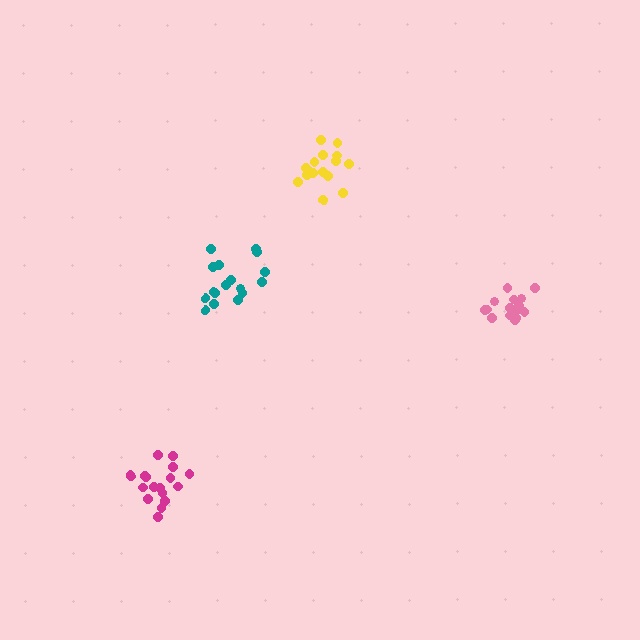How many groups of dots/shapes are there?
There are 4 groups.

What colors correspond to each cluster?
The clusters are colored: pink, yellow, teal, magenta.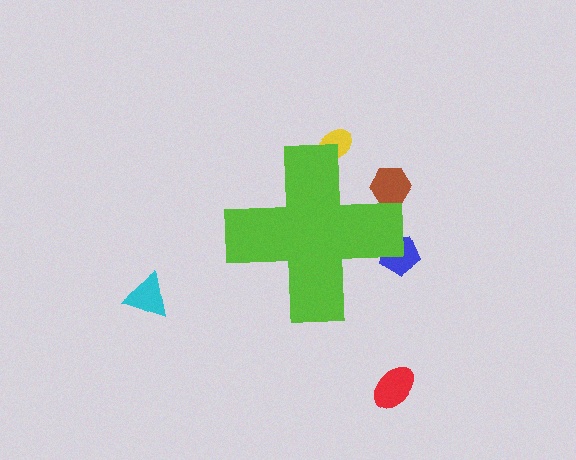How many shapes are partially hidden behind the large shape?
3 shapes are partially hidden.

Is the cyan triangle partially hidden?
No, the cyan triangle is fully visible.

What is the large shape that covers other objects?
A lime cross.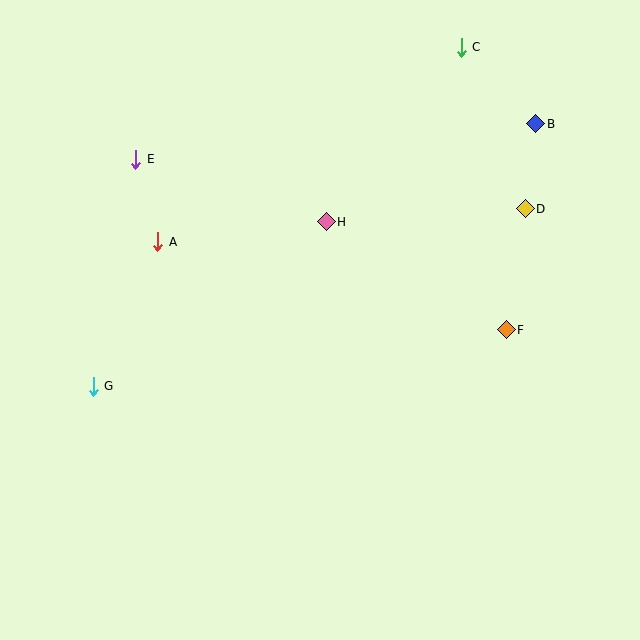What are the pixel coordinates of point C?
Point C is at (461, 47).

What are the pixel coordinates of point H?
Point H is at (326, 222).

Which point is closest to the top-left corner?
Point E is closest to the top-left corner.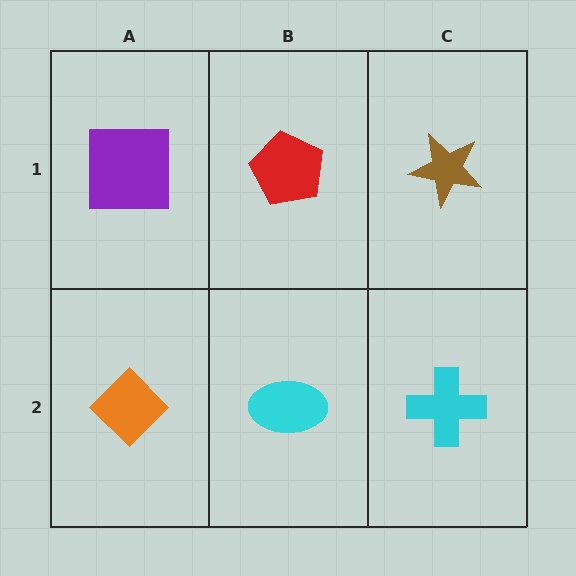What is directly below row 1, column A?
An orange diamond.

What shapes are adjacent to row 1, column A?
An orange diamond (row 2, column A), a red pentagon (row 1, column B).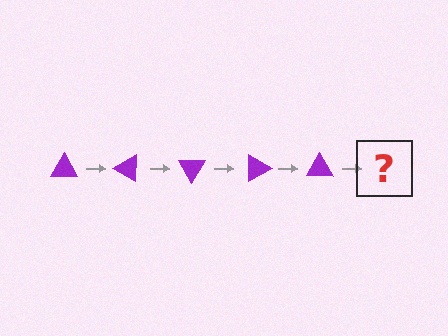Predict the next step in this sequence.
The next step is a purple triangle rotated 150 degrees.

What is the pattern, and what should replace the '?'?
The pattern is that the triangle rotates 30 degrees each step. The '?' should be a purple triangle rotated 150 degrees.